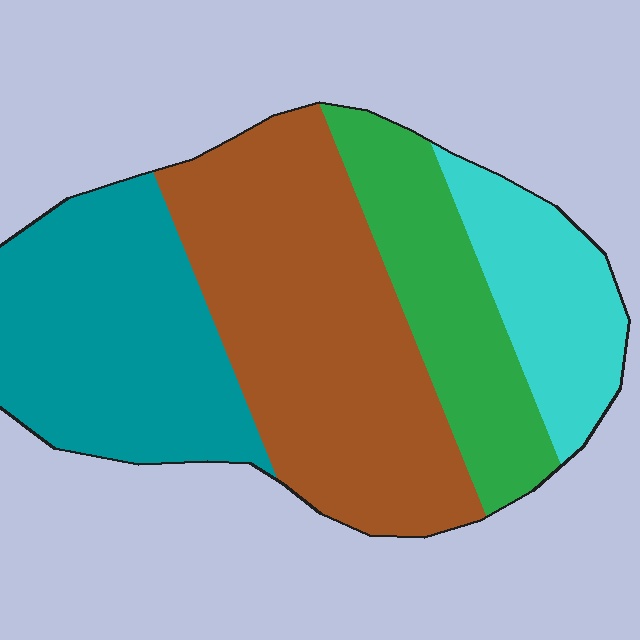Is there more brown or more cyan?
Brown.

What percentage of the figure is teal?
Teal takes up about one quarter (1/4) of the figure.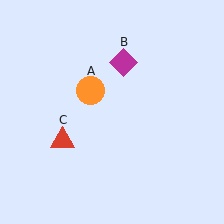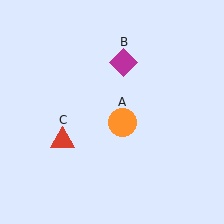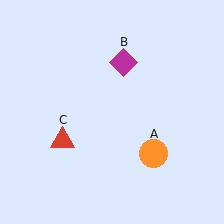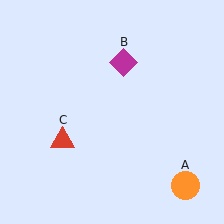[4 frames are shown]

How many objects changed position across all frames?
1 object changed position: orange circle (object A).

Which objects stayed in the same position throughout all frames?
Magenta diamond (object B) and red triangle (object C) remained stationary.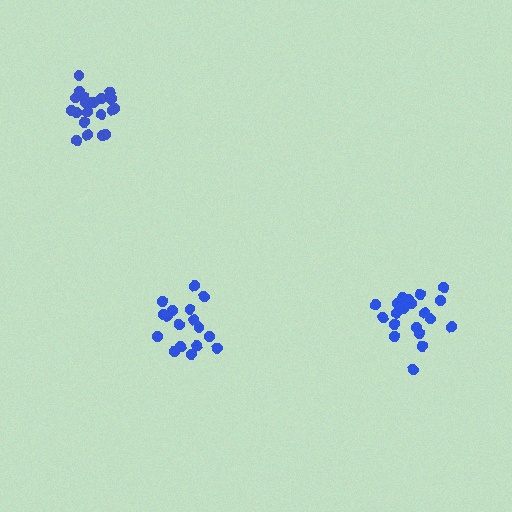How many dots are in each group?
Group 1: 20 dots, Group 2: 17 dots, Group 3: 21 dots (58 total).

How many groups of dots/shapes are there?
There are 3 groups.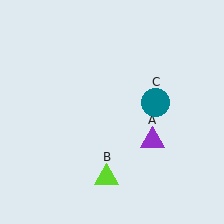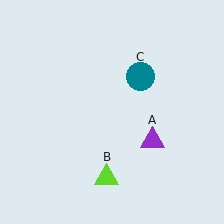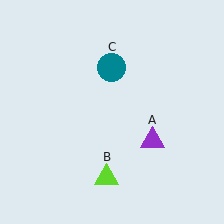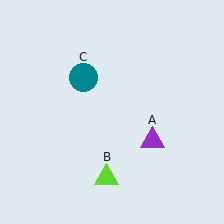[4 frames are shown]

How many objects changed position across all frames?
1 object changed position: teal circle (object C).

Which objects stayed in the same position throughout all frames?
Purple triangle (object A) and lime triangle (object B) remained stationary.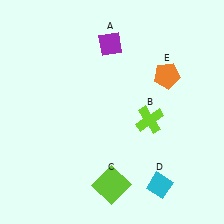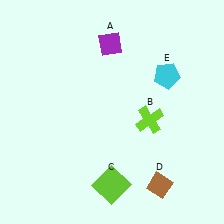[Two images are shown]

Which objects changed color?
D changed from cyan to brown. E changed from orange to cyan.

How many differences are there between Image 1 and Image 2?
There are 2 differences between the two images.